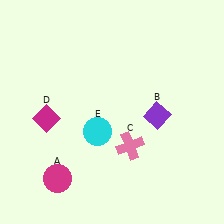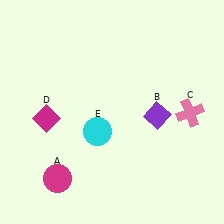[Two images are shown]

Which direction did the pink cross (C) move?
The pink cross (C) moved right.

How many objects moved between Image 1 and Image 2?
1 object moved between the two images.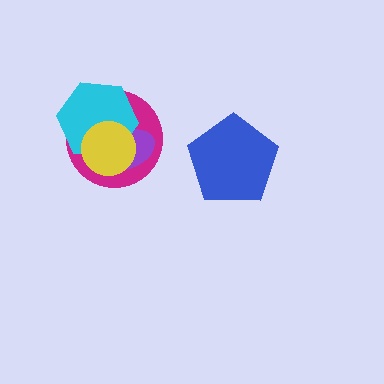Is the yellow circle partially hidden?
No, no other shape covers it.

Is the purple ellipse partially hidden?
Yes, it is partially covered by another shape.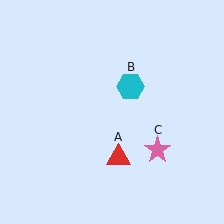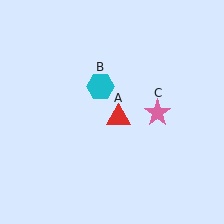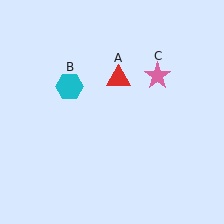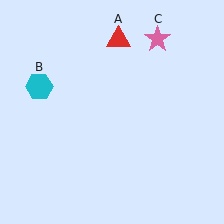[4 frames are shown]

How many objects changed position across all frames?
3 objects changed position: red triangle (object A), cyan hexagon (object B), pink star (object C).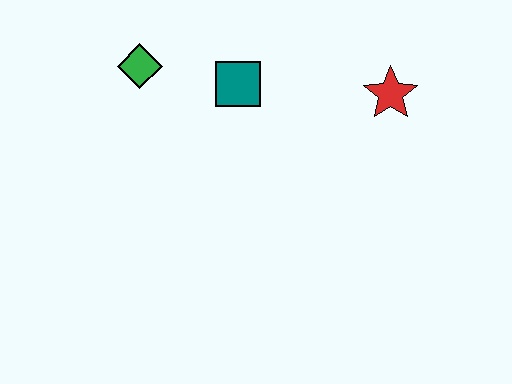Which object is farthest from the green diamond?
The red star is farthest from the green diamond.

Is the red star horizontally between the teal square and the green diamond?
No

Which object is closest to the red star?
The teal square is closest to the red star.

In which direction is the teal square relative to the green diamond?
The teal square is to the right of the green diamond.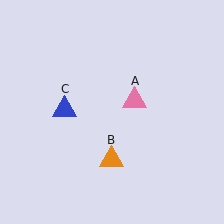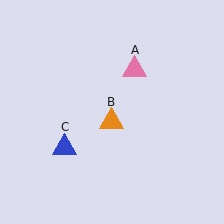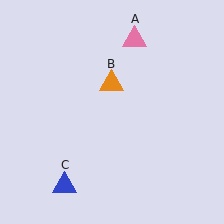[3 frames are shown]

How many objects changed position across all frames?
3 objects changed position: pink triangle (object A), orange triangle (object B), blue triangle (object C).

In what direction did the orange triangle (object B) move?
The orange triangle (object B) moved up.